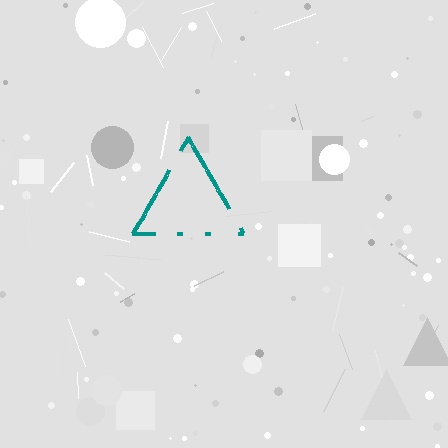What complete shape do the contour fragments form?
The contour fragments form a triangle.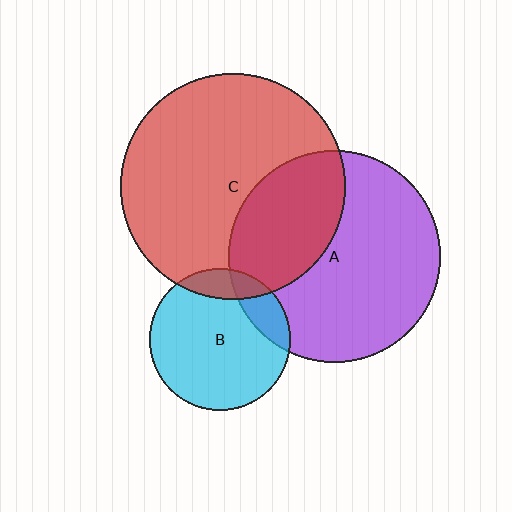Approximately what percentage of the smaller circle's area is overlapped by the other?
Approximately 15%.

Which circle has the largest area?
Circle C (red).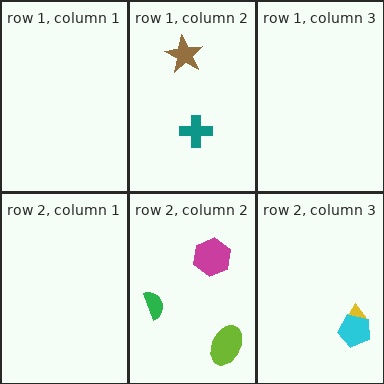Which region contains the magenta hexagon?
The row 2, column 2 region.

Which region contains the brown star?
The row 1, column 2 region.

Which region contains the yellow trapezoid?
The row 2, column 3 region.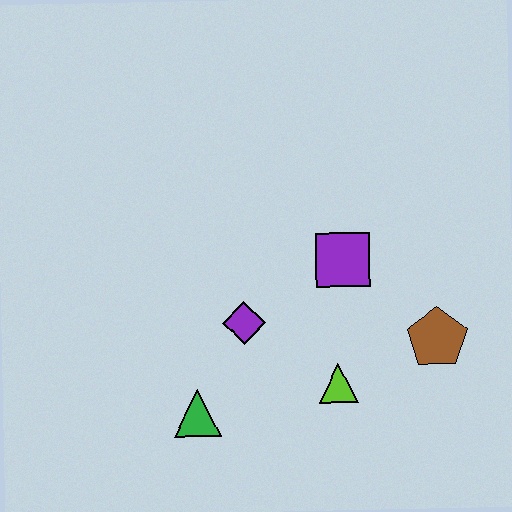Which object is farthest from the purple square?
The green triangle is farthest from the purple square.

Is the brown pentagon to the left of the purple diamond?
No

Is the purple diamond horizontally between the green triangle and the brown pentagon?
Yes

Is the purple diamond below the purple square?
Yes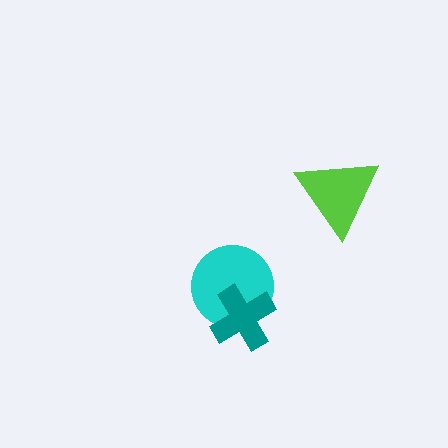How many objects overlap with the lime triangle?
0 objects overlap with the lime triangle.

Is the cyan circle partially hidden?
Yes, it is partially covered by another shape.